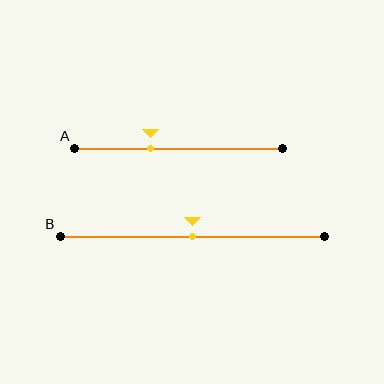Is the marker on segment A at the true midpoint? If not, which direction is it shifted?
No, the marker on segment A is shifted to the left by about 13% of the segment length.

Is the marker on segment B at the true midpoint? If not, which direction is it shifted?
Yes, the marker on segment B is at the true midpoint.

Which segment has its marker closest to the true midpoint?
Segment B has its marker closest to the true midpoint.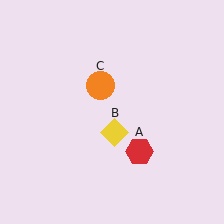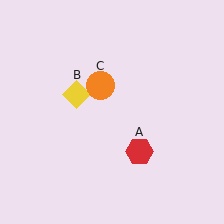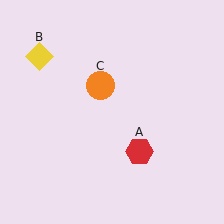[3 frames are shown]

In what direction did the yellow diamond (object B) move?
The yellow diamond (object B) moved up and to the left.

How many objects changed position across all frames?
1 object changed position: yellow diamond (object B).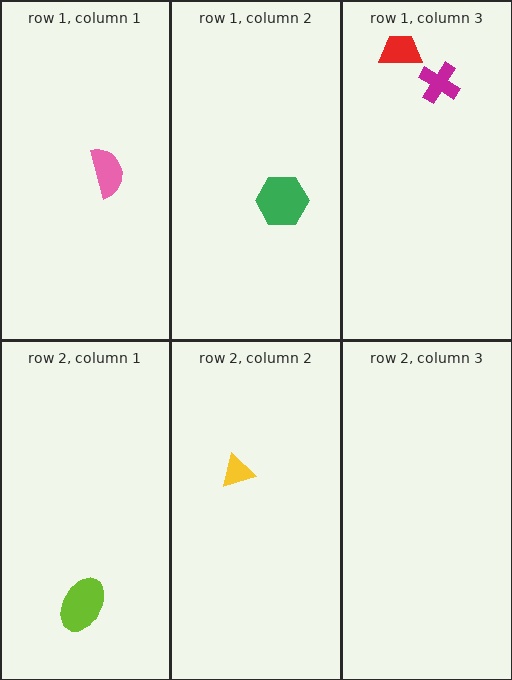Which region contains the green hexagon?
The row 1, column 2 region.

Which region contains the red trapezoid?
The row 1, column 3 region.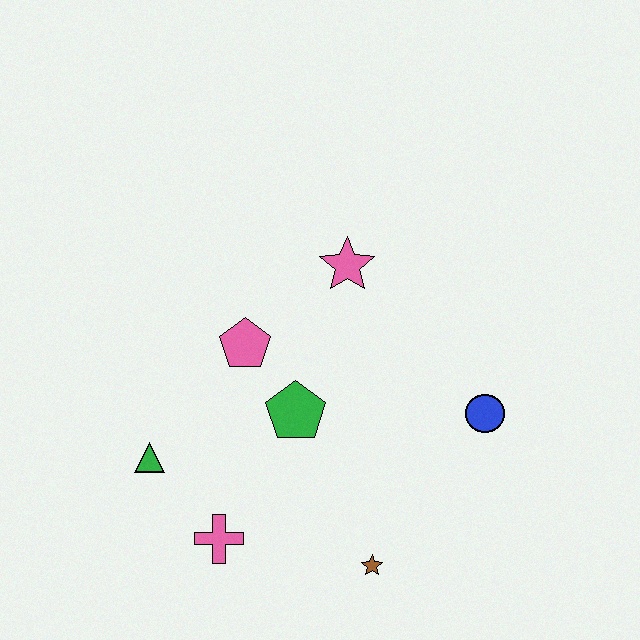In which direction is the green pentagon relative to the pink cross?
The green pentagon is above the pink cross.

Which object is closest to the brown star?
The pink cross is closest to the brown star.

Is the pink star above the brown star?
Yes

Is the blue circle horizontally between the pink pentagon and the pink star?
No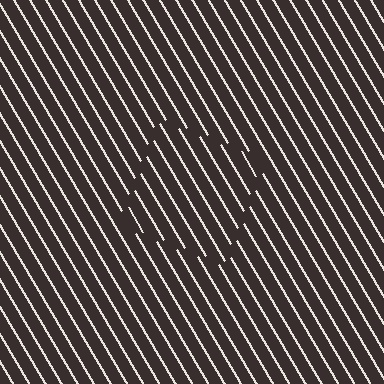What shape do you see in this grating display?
An illusory square. The interior of the shape contains the same grating, shifted by half a period — the contour is defined by the phase discontinuity where line-ends from the inner and outer gratings abut.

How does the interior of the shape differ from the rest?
The interior of the shape contains the same grating, shifted by half a period — the contour is defined by the phase discontinuity where line-ends from the inner and outer gratings abut.